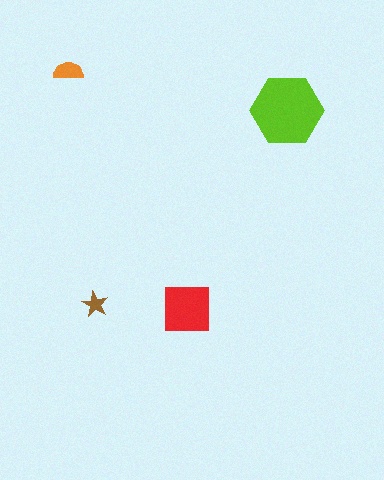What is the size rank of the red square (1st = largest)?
2nd.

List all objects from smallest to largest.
The brown star, the orange semicircle, the red square, the lime hexagon.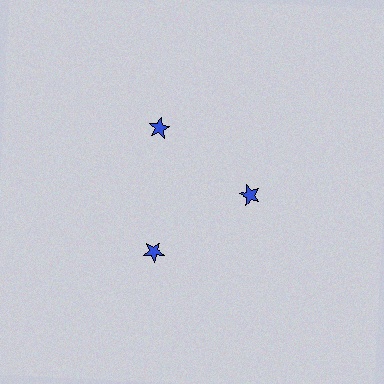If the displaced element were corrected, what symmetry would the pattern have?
It would have 3-fold rotational symmetry — the pattern would map onto itself every 120 degrees.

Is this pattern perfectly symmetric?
No. The 3 blue stars are arranged in a ring, but one element near the 3 o'clock position is pulled inward toward the center, breaking the 3-fold rotational symmetry.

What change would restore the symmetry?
The symmetry would be restored by moving it outward, back onto the ring so that all 3 stars sit at equal angles and equal distance from the center.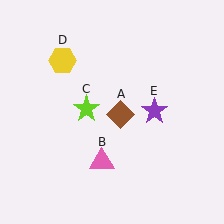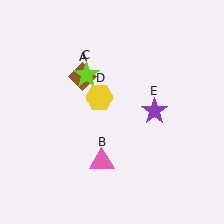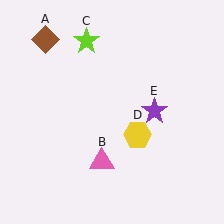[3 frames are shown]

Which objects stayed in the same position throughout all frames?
Pink triangle (object B) and purple star (object E) remained stationary.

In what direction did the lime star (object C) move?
The lime star (object C) moved up.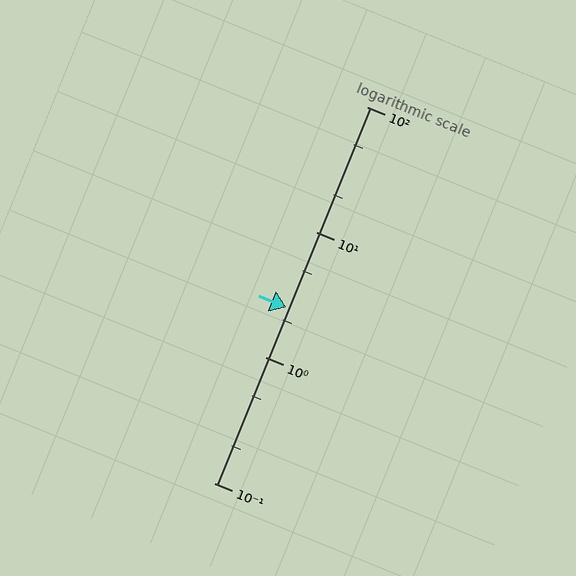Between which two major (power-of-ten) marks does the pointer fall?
The pointer is between 1 and 10.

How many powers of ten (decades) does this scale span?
The scale spans 3 decades, from 0.1 to 100.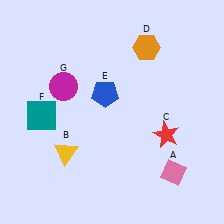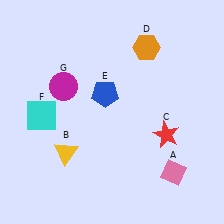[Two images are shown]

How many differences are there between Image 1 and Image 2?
There is 1 difference between the two images.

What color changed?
The square (F) changed from teal in Image 1 to cyan in Image 2.